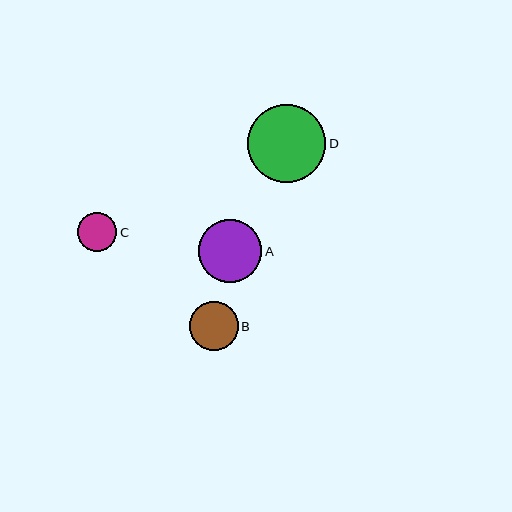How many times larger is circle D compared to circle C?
Circle D is approximately 2.0 times the size of circle C.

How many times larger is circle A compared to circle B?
Circle A is approximately 1.3 times the size of circle B.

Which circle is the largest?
Circle D is the largest with a size of approximately 78 pixels.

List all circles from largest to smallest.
From largest to smallest: D, A, B, C.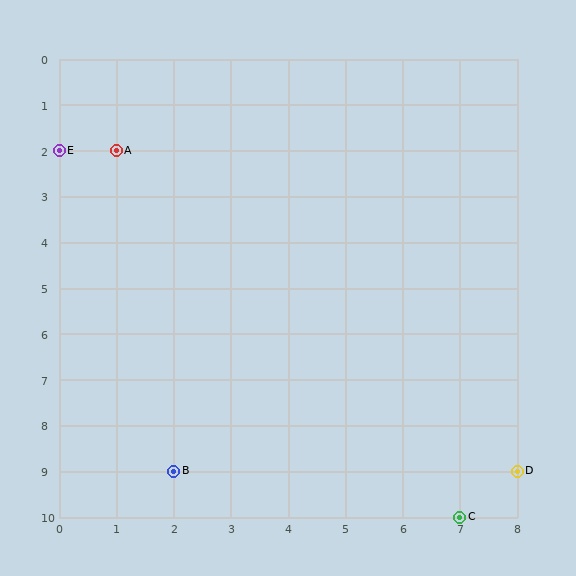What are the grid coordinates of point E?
Point E is at grid coordinates (0, 2).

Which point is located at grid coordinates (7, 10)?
Point C is at (7, 10).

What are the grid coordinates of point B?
Point B is at grid coordinates (2, 9).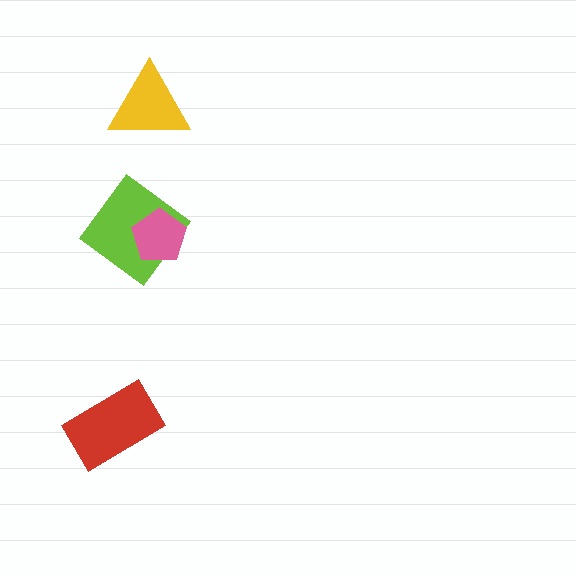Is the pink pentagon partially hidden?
No, no other shape covers it.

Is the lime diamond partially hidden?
Yes, it is partially covered by another shape.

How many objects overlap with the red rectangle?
0 objects overlap with the red rectangle.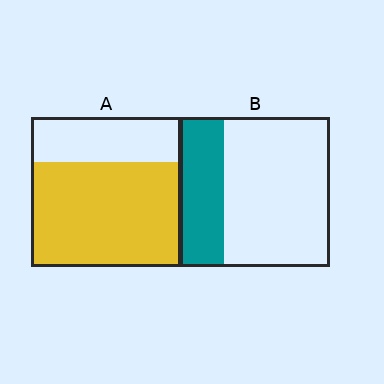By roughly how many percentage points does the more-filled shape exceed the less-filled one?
By roughly 40 percentage points (A over B).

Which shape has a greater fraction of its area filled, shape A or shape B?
Shape A.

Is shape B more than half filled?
No.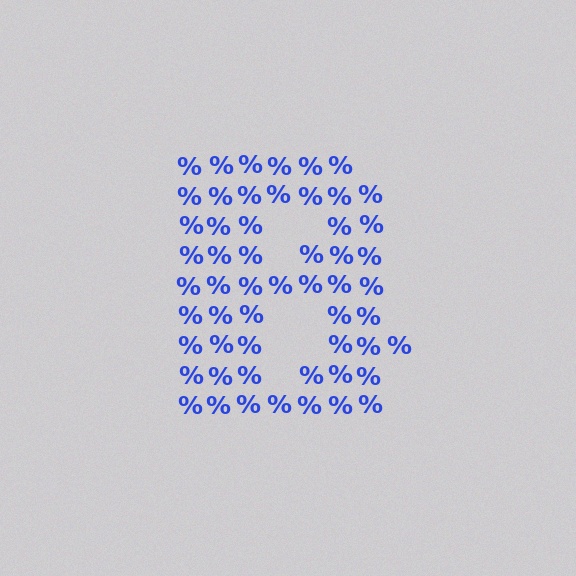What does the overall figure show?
The overall figure shows the letter B.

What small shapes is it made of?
It is made of small percent signs.